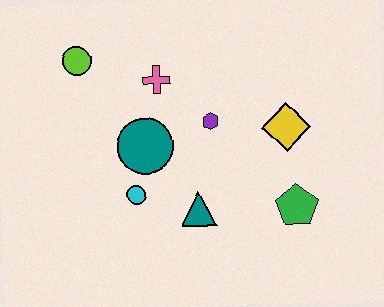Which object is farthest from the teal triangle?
The lime circle is farthest from the teal triangle.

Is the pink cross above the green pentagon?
Yes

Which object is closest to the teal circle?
The cyan circle is closest to the teal circle.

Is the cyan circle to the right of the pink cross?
No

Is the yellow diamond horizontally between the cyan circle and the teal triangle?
No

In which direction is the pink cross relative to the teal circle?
The pink cross is above the teal circle.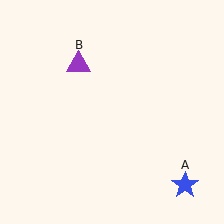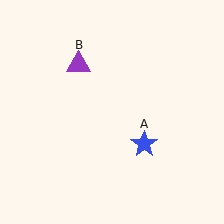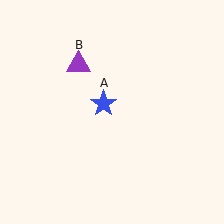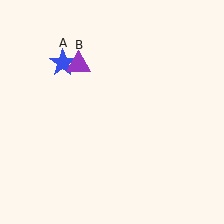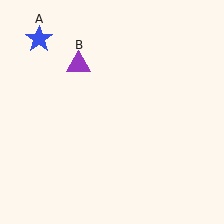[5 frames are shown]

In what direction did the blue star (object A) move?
The blue star (object A) moved up and to the left.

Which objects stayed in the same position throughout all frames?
Purple triangle (object B) remained stationary.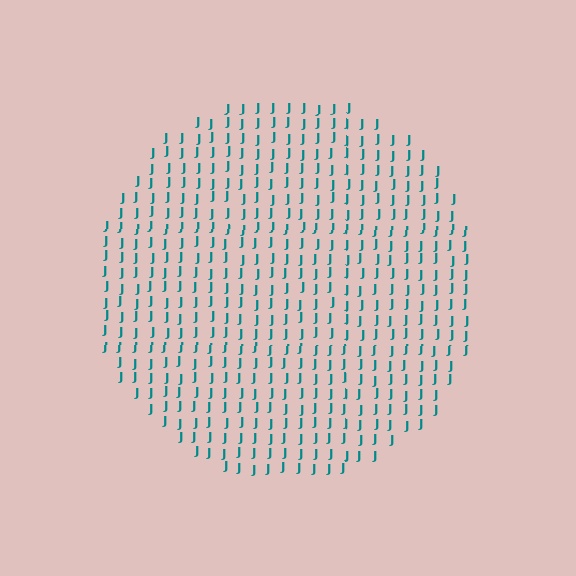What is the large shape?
The large shape is a circle.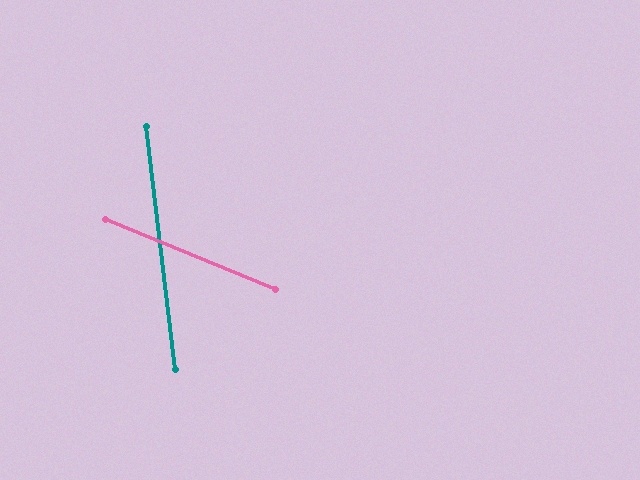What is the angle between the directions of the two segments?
Approximately 61 degrees.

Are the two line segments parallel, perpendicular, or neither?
Neither parallel nor perpendicular — they differ by about 61°.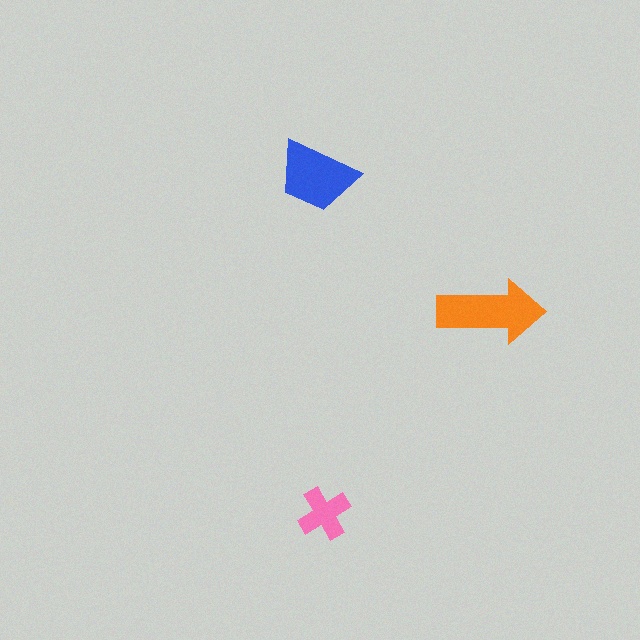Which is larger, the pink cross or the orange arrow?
The orange arrow.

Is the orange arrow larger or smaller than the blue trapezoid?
Larger.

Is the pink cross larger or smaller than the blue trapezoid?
Smaller.